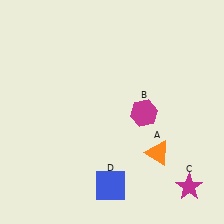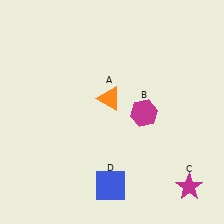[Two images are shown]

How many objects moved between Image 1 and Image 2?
1 object moved between the two images.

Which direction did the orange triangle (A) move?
The orange triangle (A) moved up.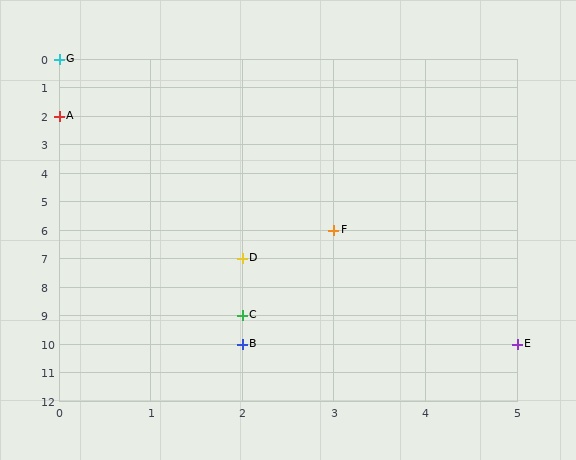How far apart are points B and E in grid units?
Points B and E are 3 columns apart.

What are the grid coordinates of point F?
Point F is at grid coordinates (3, 6).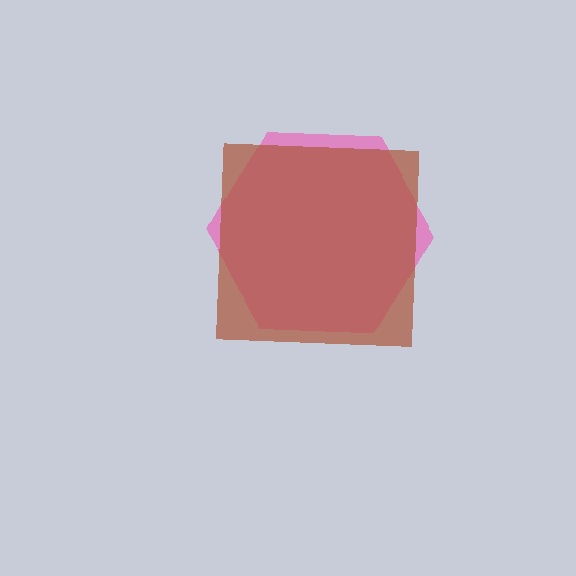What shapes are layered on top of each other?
The layered shapes are: a pink hexagon, a brown square.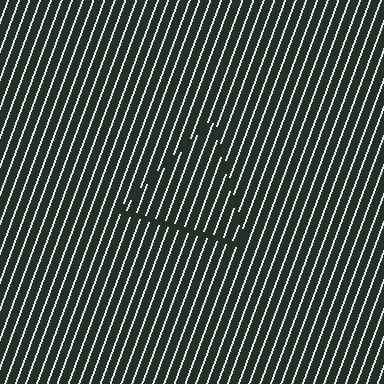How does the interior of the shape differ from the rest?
The interior of the shape contains the same grating, shifted by half a period — the contour is defined by the phase discontinuity where line-ends from the inner and outer gratings abut.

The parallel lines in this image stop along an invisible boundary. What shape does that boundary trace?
An illusory triangle. The interior of the shape contains the same grating, shifted by half a period — the contour is defined by the phase discontinuity where line-ends from the inner and outer gratings abut.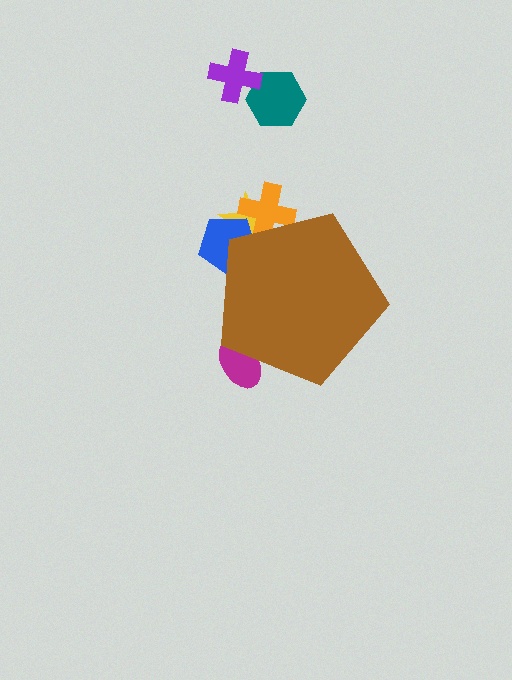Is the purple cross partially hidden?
No, the purple cross is fully visible.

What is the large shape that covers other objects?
A brown pentagon.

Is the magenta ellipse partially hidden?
Yes, the magenta ellipse is partially hidden behind the brown pentagon.